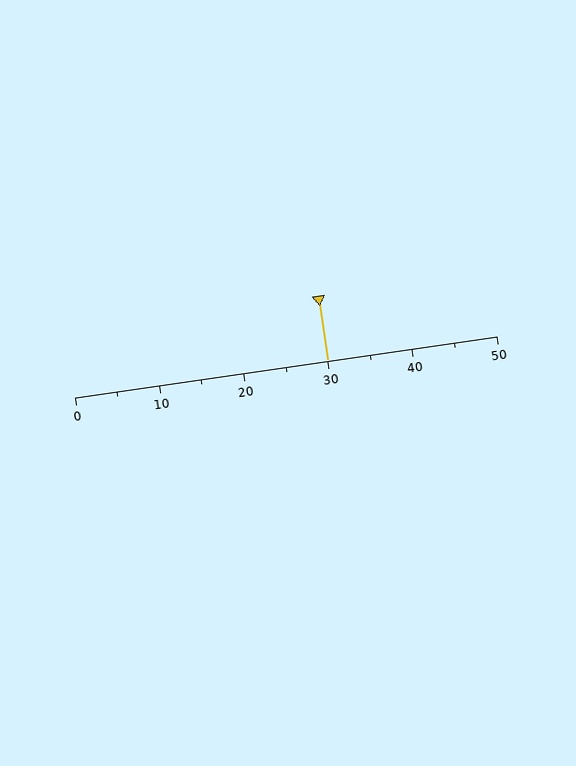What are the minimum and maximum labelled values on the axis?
The axis runs from 0 to 50.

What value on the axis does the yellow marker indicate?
The marker indicates approximately 30.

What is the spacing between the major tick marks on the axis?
The major ticks are spaced 10 apart.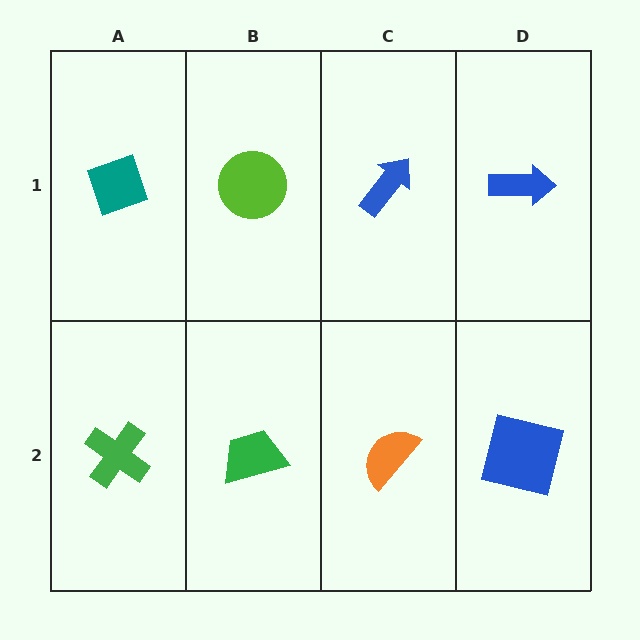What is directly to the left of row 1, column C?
A lime circle.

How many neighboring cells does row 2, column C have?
3.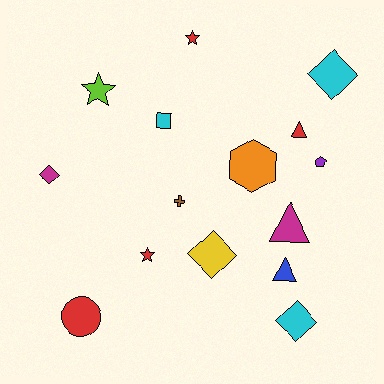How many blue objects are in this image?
There is 1 blue object.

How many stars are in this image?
There are 3 stars.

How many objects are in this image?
There are 15 objects.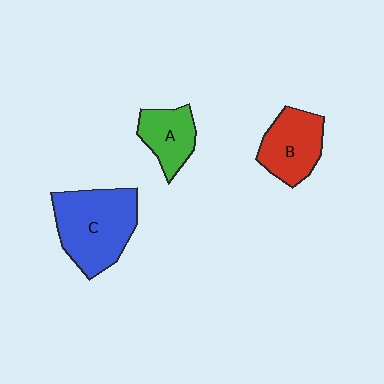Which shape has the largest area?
Shape C (blue).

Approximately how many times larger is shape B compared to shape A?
Approximately 1.3 times.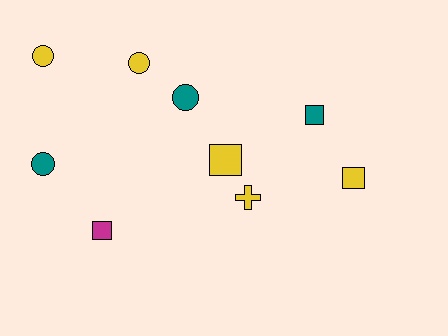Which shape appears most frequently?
Circle, with 4 objects.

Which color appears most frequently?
Yellow, with 5 objects.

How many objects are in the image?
There are 9 objects.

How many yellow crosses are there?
There is 1 yellow cross.